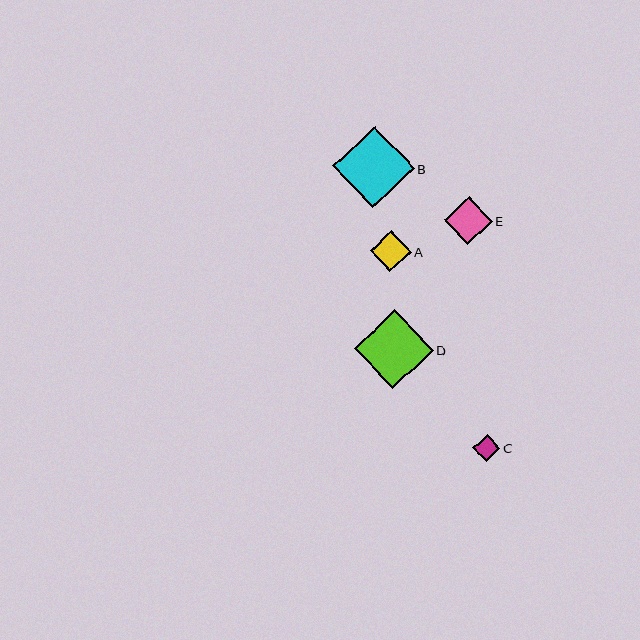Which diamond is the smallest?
Diamond C is the smallest with a size of approximately 27 pixels.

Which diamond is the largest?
Diamond B is the largest with a size of approximately 82 pixels.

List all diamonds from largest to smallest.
From largest to smallest: B, D, E, A, C.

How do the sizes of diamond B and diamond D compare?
Diamond B and diamond D are approximately the same size.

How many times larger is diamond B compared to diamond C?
Diamond B is approximately 3.0 times the size of diamond C.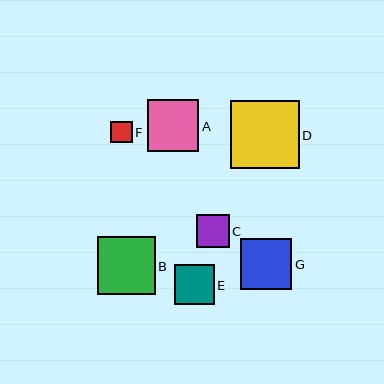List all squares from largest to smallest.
From largest to smallest: D, B, A, G, E, C, F.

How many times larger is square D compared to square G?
Square D is approximately 1.3 times the size of square G.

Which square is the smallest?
Square F is the smallest with a size of approximately 22 pixels.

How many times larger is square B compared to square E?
Square B is approximately 1.5 times the size of square E.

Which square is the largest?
Square D is the largest with a size of approximately 68 pixels.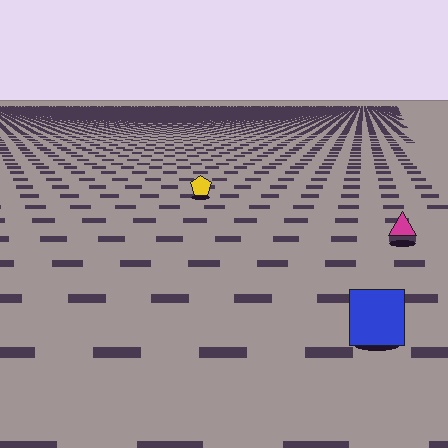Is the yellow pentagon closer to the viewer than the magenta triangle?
No. The magenta triangle is closer — you can tell from the texture gradient: the ground texture is coarser near it.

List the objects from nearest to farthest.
From nearest to farthest: the blue square, the magenta triangle, the yellow pentagon.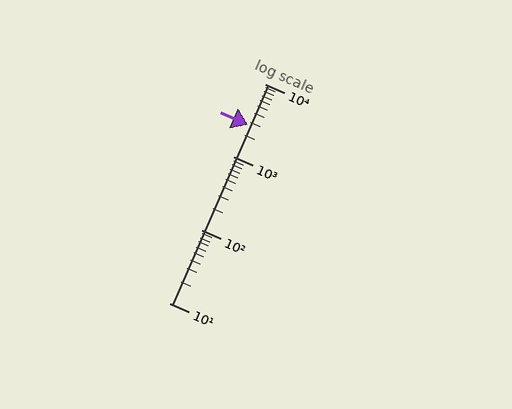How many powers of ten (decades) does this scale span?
The scale spans 3 decades, from 10 to 10000.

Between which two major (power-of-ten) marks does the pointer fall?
The pointer is between 1000 and 10000.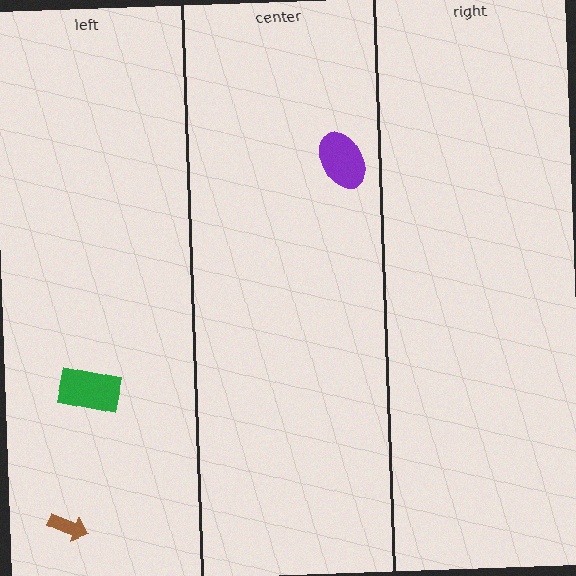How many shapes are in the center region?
1.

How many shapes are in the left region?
2.